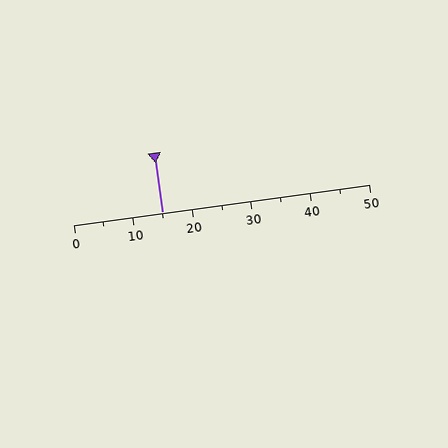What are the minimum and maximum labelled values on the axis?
The axis runs from 0 to 50.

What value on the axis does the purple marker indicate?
The marker indicates approximately 15.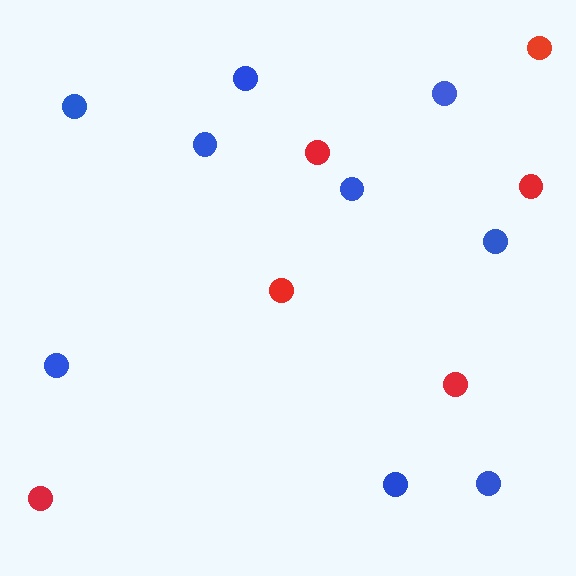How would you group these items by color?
There are 2 groups: one group of red circles (6) and one group of blue circles (9).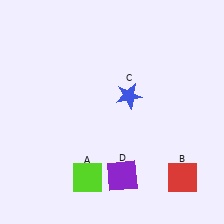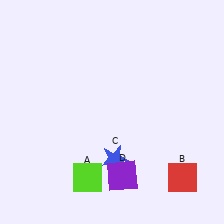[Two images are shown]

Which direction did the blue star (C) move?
The blue star (C) moved down.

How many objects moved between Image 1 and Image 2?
1 object moved between the two images.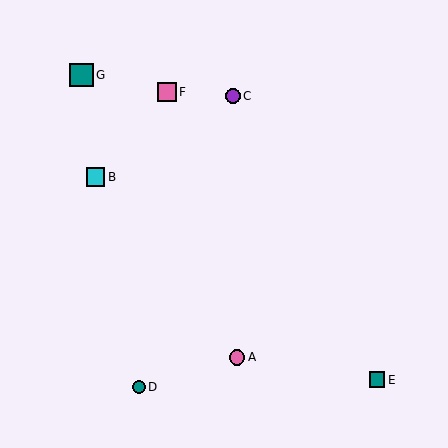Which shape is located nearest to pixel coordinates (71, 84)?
The teal square (labeled G) at (81, 75) is nearest to that location.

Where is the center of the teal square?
The center of the teal square is at (377, 380).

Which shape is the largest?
The teal square (labeled G) is the largest.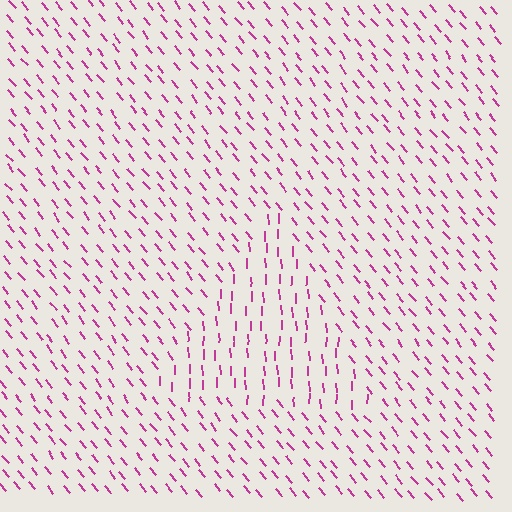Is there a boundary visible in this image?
Yes, there is a texture boundary formed by a change in line orientation.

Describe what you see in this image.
The image is filled with small magenta line segments. A triangle region in the image has lines oriented differently from the surrounding lines, creating a visible texture boundary.